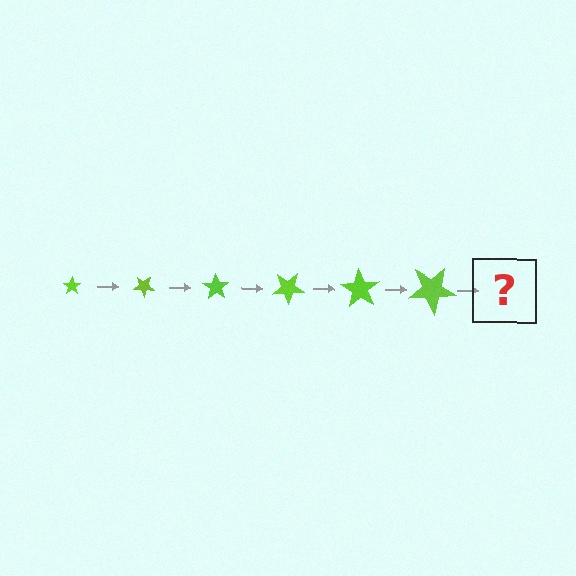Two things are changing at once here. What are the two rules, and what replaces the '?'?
The two rules are that the star grows larger each step and it rotates 35 degrees each step. The '?' should be a star, larger than the previous one and rotated 210 degrees from the start.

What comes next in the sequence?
The next element should be a star, larger than the previous one and rotated 210 degrees from the start.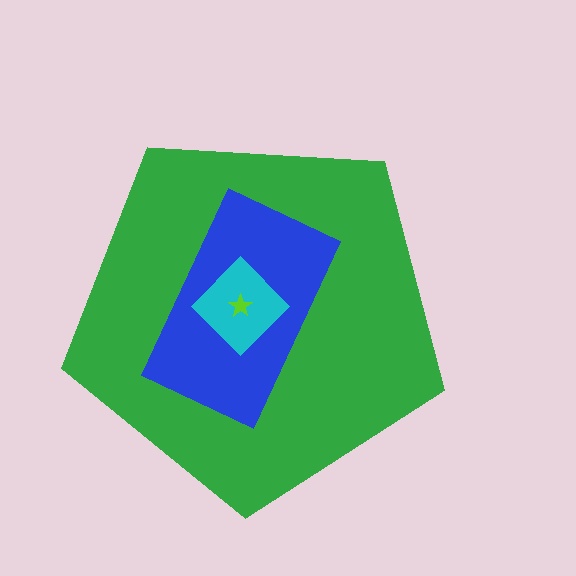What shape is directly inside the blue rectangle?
The cyan diamond.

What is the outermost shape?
The green pentagon.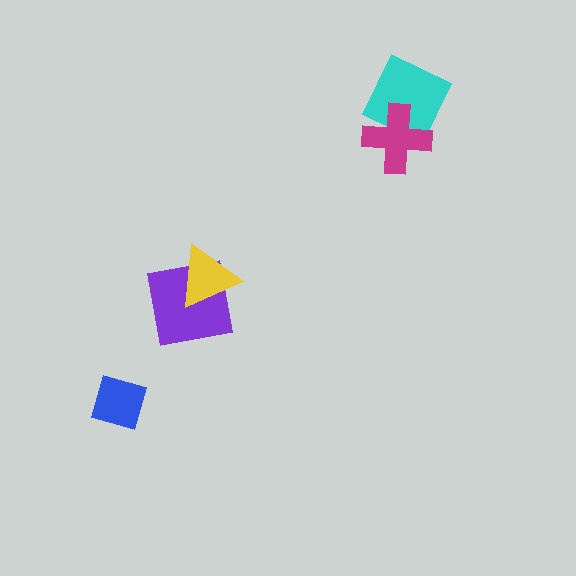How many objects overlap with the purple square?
1 object overlaps with the purple square.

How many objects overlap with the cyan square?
1 object overlaps with the cyan square.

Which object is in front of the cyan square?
The magenta cross is in front of the cyan square.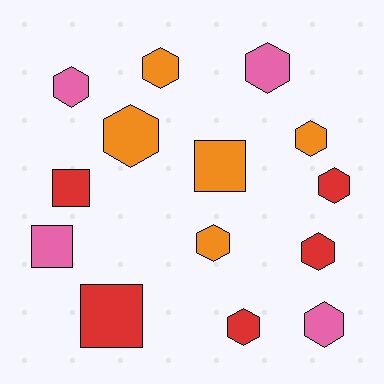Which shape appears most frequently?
Hexagon, with 10 objects.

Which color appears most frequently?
Orange, with 5 objects.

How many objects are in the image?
There are 14 objects.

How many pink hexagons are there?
There are 3 pink hexagons.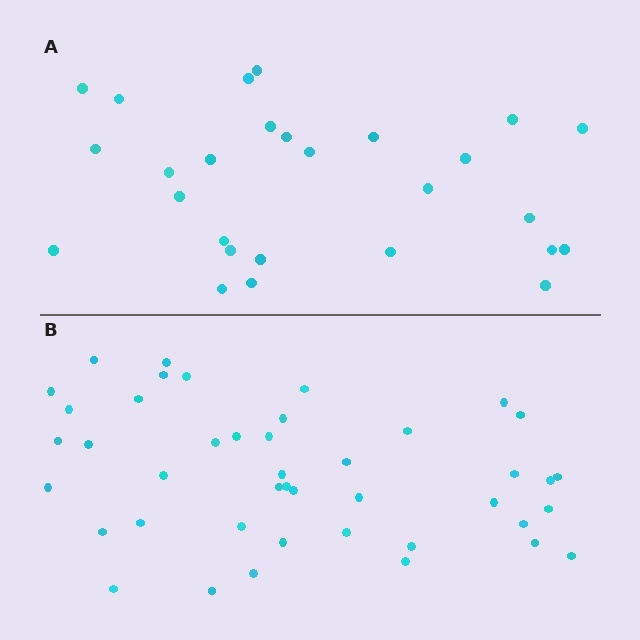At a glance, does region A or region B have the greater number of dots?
Region B (the bottom region) has more dots.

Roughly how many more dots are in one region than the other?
Region B has approximately 15 more dots than region A.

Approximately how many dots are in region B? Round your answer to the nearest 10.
About 40 dots. (The exact count is 43, which rounds to 40.)